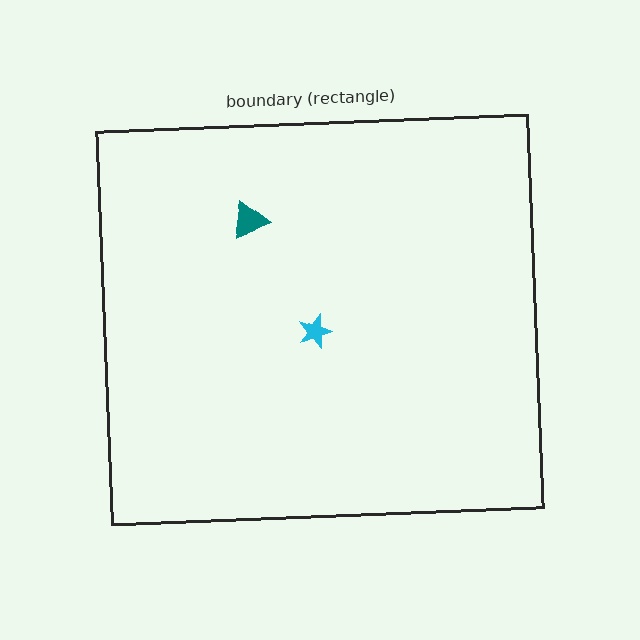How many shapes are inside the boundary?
2 inside, 0 outside.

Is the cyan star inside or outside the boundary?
Inside.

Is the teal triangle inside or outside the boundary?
Inside.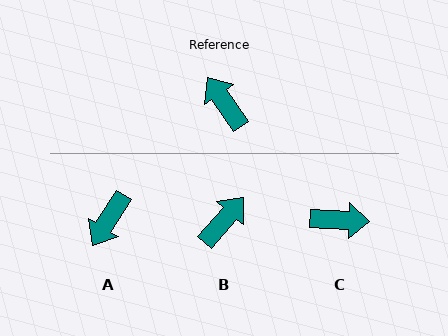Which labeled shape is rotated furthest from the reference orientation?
C, about 127 degrees away.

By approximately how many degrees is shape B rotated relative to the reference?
Approximately 75 degrees clockwise.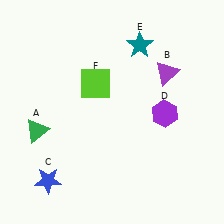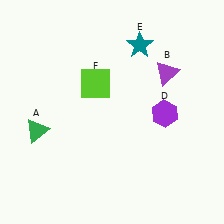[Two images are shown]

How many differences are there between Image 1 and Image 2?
There is 1 difference between the two images.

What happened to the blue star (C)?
The blue star (C) was removed in Image 2. It was in the bottom-left area of Image 1.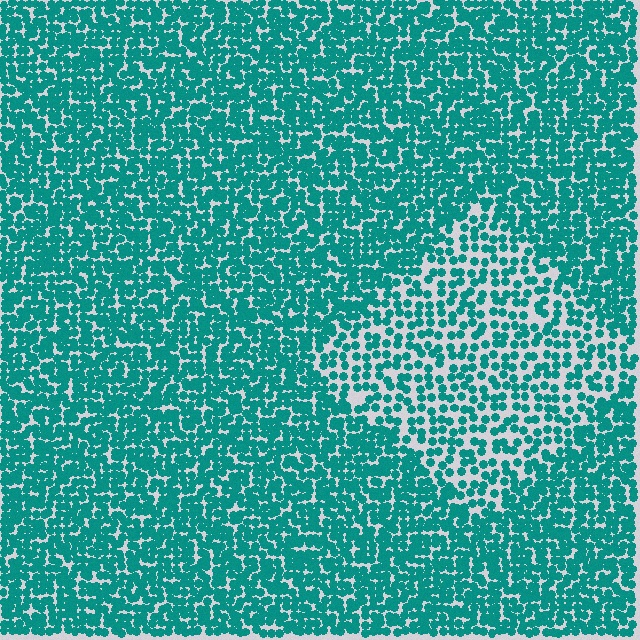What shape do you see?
I see a diamond.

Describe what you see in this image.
The image contains small teal elements arranged at two different densities. A diamond-shaped region is visible where the elements are less densely packed than the surrounding area.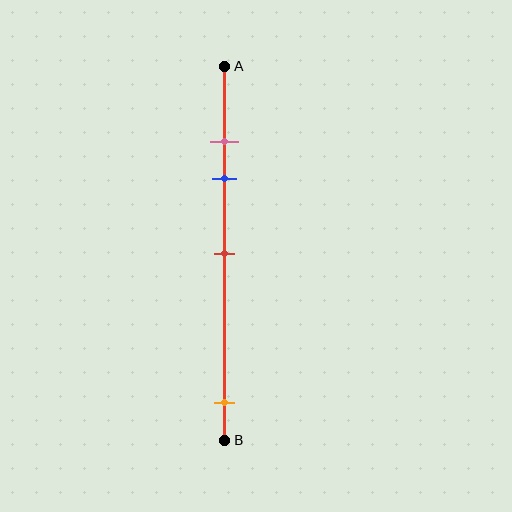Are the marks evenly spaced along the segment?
No, the marks are not evenly spaced.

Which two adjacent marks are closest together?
The pink and blue marks are the closest adjacent pair.